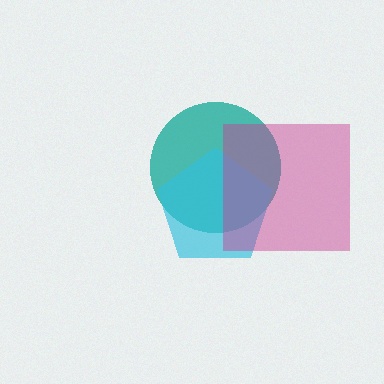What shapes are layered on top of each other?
The layered shapes are: a teal circle, a cyan pentagon, a magenta square.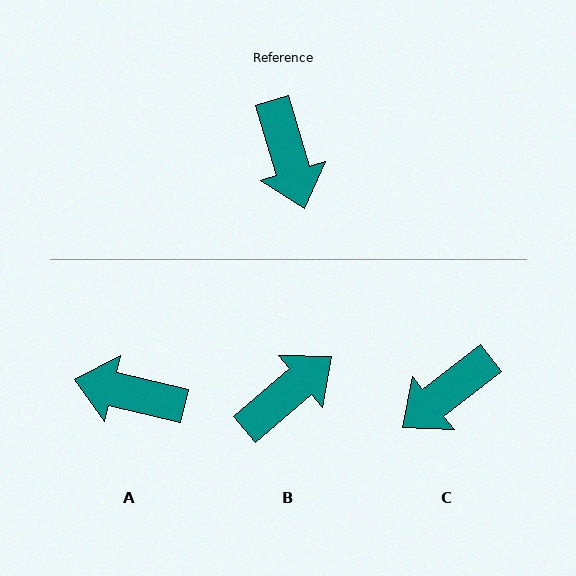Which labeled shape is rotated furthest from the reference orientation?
A, about 120 degrees away.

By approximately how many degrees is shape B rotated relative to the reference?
Approximately 114 degrees counter-clockwise.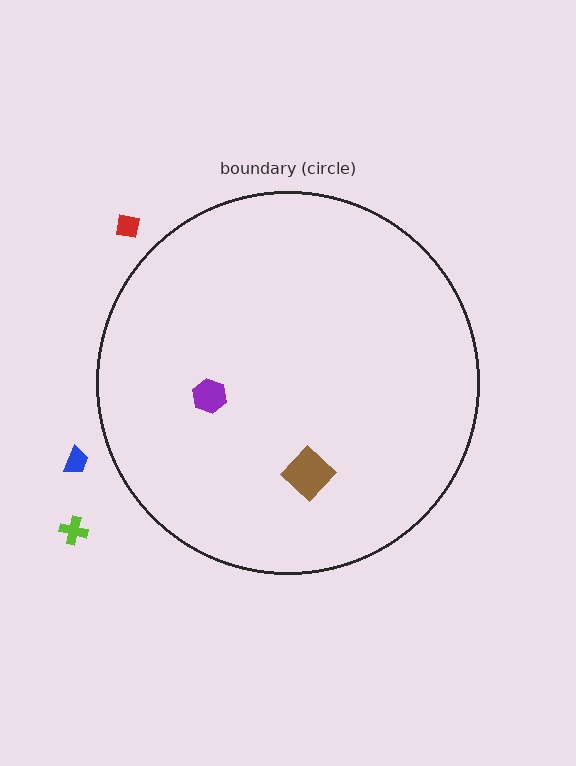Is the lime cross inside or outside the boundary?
Outside.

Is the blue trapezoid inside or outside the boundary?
Outside.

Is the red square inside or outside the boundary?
Outside.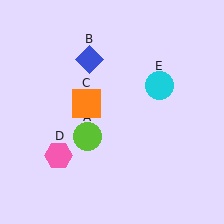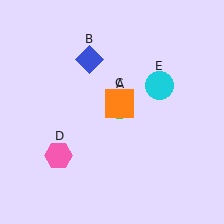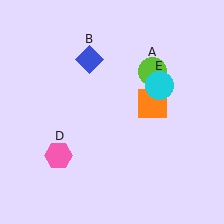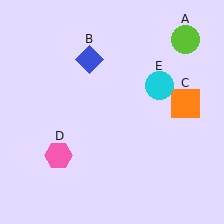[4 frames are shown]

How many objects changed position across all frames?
2 objects changed position: lime circle (object A), orange square (object C).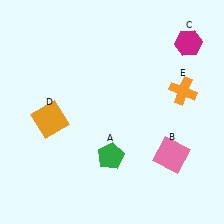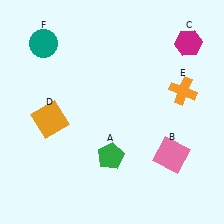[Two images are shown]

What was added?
A teal circle (F) was added in Image 2.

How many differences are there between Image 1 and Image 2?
There is 1 difference between the two images.